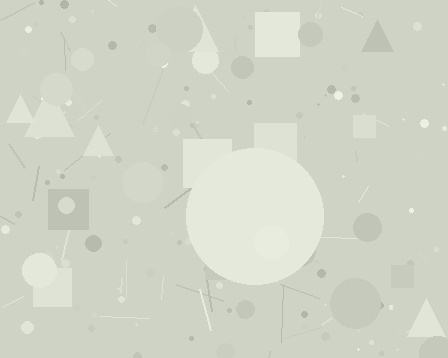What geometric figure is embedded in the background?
A circle is embedded in the background.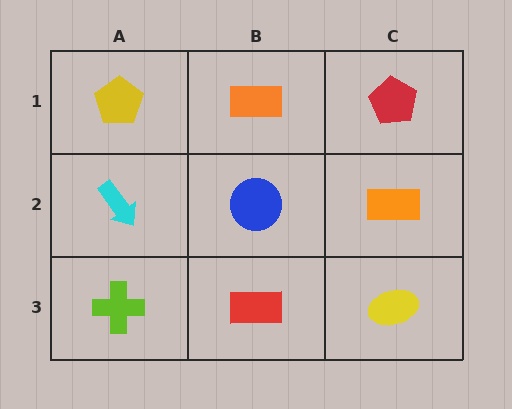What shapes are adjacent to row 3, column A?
A cyan arrow (row 2, column A), a red rectangle (row 3, column B).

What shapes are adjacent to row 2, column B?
An orange rectangle (row 1, column B), a red rectangle (row 3, column B), a cyan arrow (row 2, column A), an orange rectangle (row 2, column C).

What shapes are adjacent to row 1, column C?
An orange rectangle (row 2, column C), an orange rectangle (row 1, column B).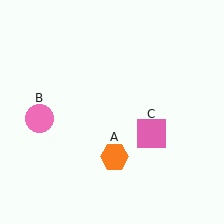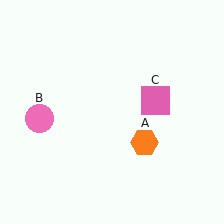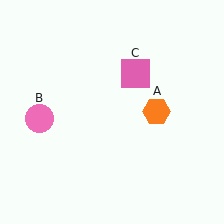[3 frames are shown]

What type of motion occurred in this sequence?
The orange hexagon (object A), pink square (object C) rotated counterclockwise around the center of the scene.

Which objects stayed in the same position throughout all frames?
Pink circle (object B) remained stationary.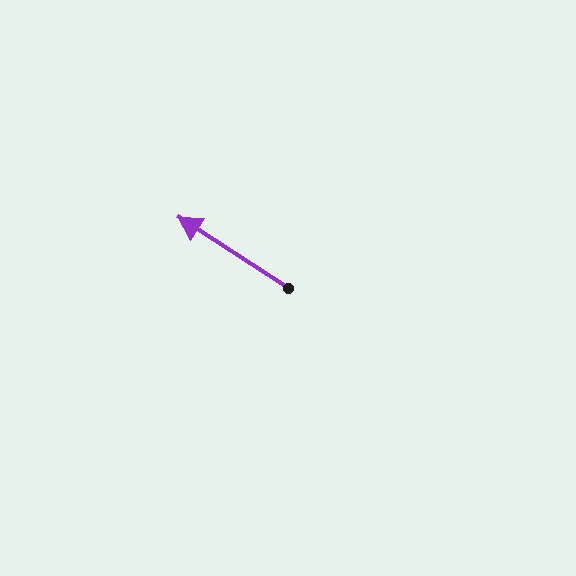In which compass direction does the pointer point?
Northwest.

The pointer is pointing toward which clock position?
Roughly 10 o'clock.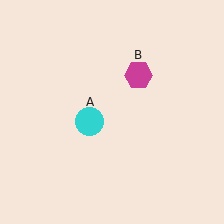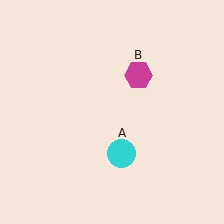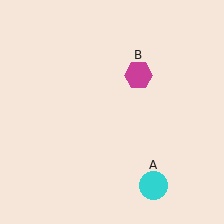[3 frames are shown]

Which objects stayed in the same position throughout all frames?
Magenta hexagon (object B) remained stationary.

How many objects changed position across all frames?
1 object changed position: cyan circle (object A).